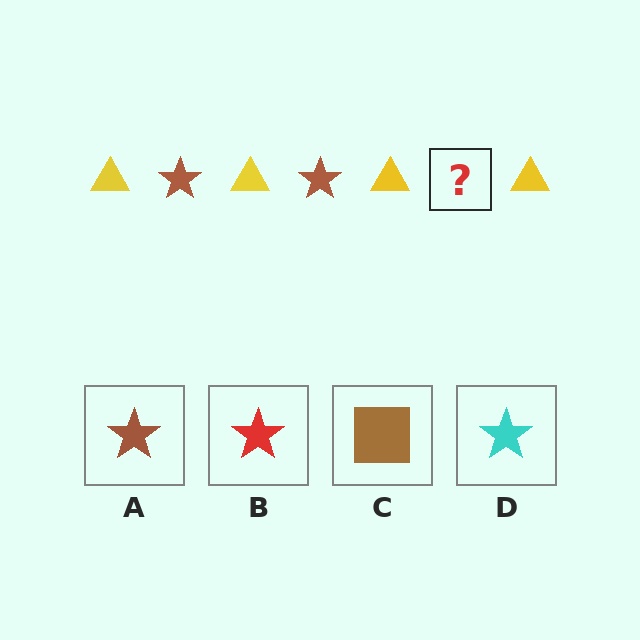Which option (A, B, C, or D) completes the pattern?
A.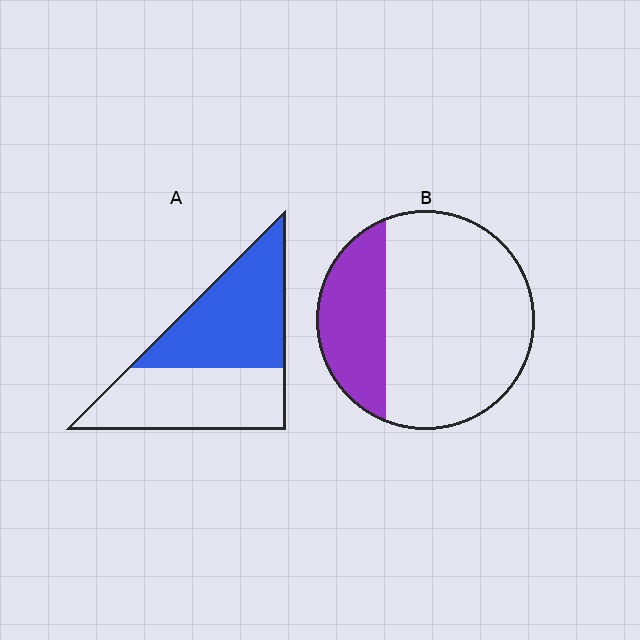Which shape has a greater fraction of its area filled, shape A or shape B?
Shape A.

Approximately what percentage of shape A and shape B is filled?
A is approximately 50% and B is approximately 30%.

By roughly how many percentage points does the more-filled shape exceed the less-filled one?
By roughly 25 percentage points (A over B).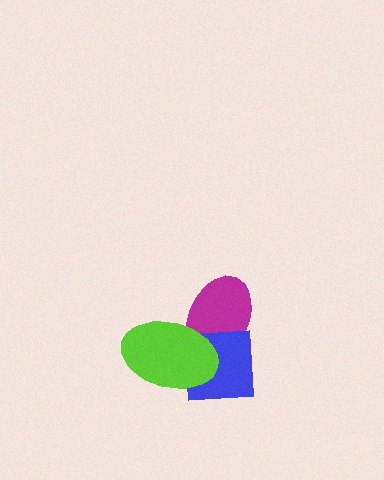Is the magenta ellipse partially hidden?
Yes, it is partially covered by another shape.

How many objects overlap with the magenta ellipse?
2 objects overlap with the magenta ellipse.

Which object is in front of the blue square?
The lime ellipse is in front of the blue square.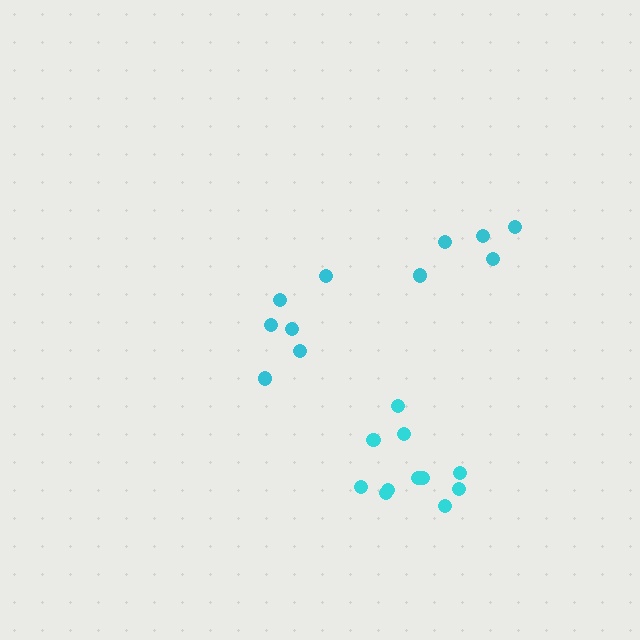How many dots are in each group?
Group 1: 11 dots, Group 2: 5 dots, Group 3: 6 dots (22 total).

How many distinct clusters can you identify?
There are 3 distinct clusters.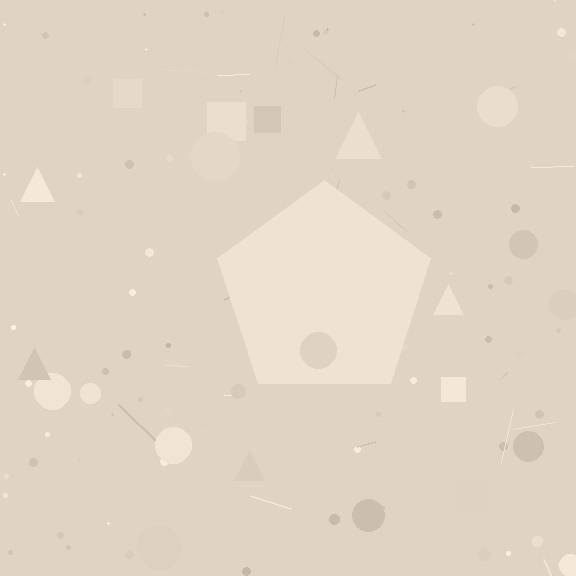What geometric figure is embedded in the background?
A pentagon is embedded in the background.